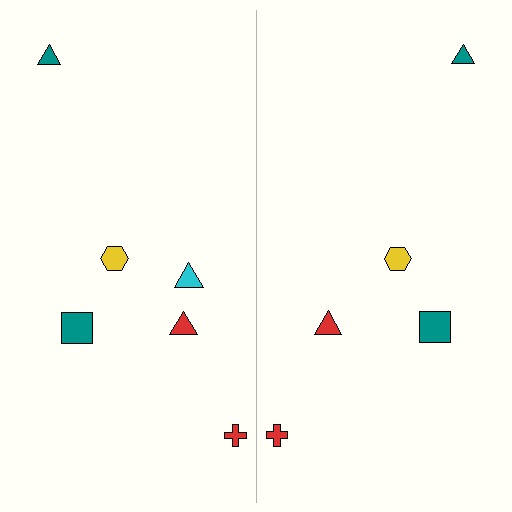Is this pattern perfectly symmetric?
No, the pattern is not perfectly symmetric. A cyan triangle is missing from the right side.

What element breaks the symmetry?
A cyan triangle is missing from the right side.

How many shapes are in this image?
There are 11 shapes in this image.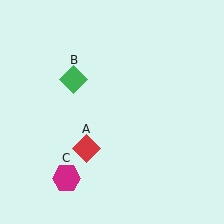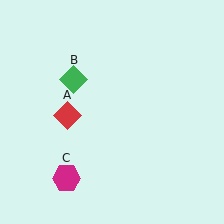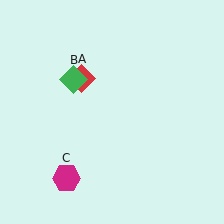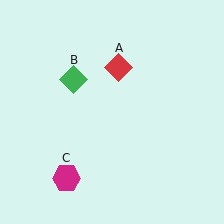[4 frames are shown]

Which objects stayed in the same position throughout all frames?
Green diamond (object B) and magenta hexagon (object C) remained stationary.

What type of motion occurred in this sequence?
The red diamond (object A) rotated clockwise around the center of the scene.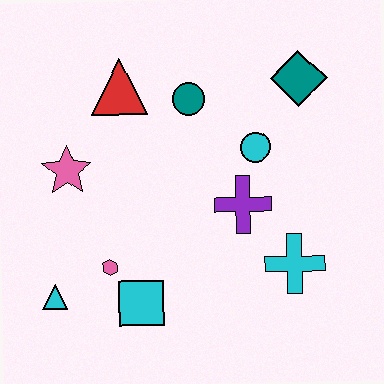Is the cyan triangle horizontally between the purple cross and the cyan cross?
No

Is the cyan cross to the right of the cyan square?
Yes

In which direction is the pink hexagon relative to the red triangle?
The pink hexagon is below the red triangle.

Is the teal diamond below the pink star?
No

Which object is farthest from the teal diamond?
The cyan triangle is farthest from the teal diamond.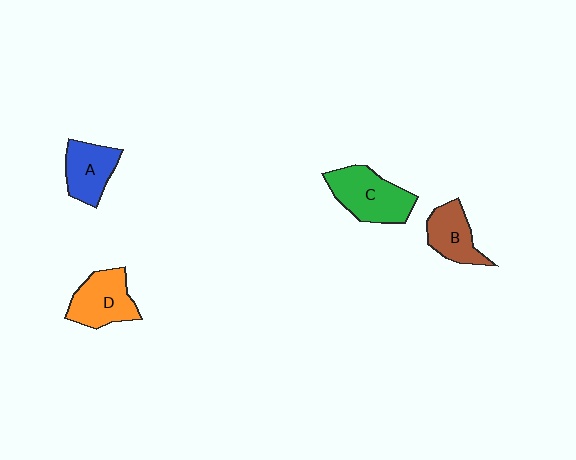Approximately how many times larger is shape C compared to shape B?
Approximately 1.4 times.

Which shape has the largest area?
Shape C (green).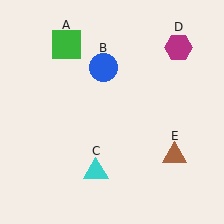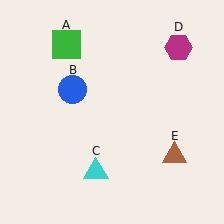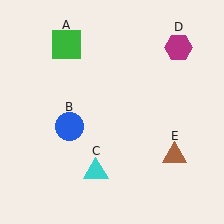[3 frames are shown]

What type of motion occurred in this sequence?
The blue circle (object B) rotated counterclockwise around the center of the scene.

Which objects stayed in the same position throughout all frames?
Green square (object A) and cyan triangle (object C) and magenta hexagon (object D) and brown triangle (object E) remained stationary.